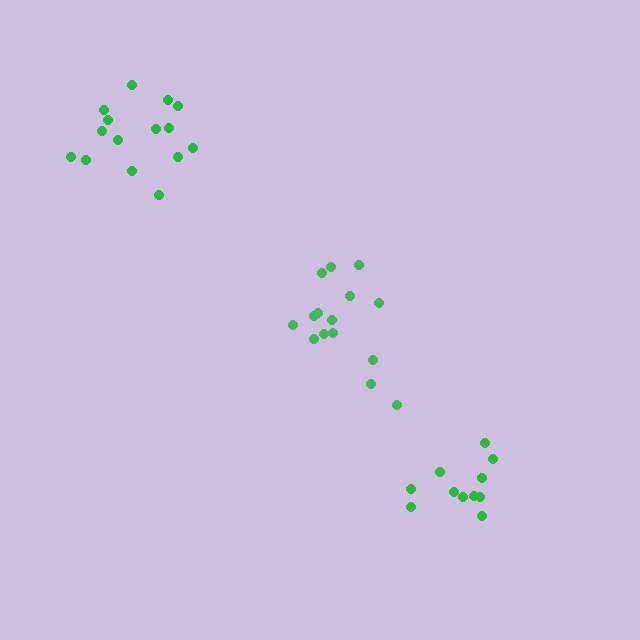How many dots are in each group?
Group 1: 15 dots, Group 2: 11 dots, Group 3: 15 dots (41 total).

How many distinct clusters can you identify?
There are 3 distinct clusters.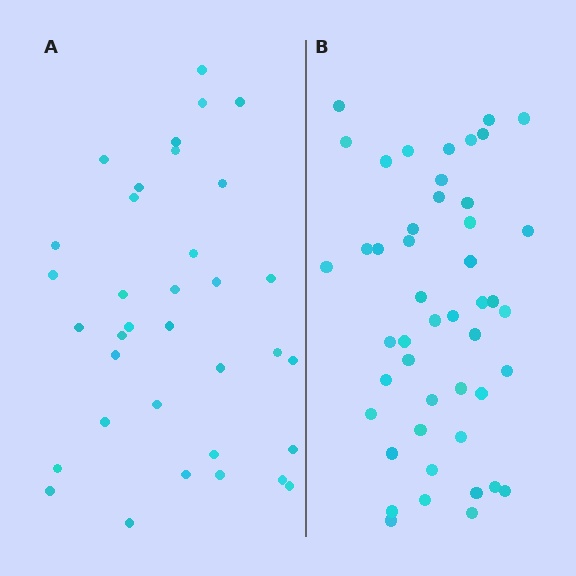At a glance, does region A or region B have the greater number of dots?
Region B (the right region) has more dots.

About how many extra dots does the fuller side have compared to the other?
Region B has roughly 12 or so more dots than region A.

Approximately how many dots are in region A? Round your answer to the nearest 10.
About 40 dots. (The exact count is 35, which rounds to 40.)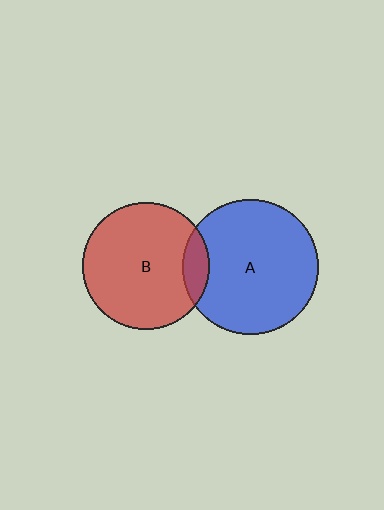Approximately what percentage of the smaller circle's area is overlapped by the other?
Approximately 10%.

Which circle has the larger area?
Circle A (blue).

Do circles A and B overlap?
Yes.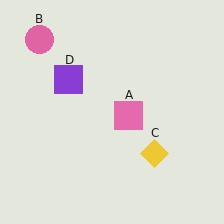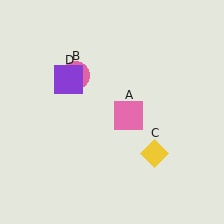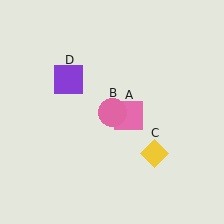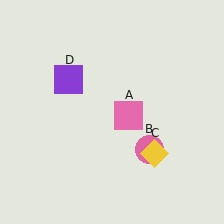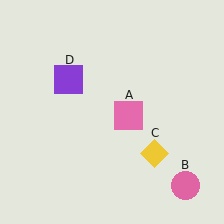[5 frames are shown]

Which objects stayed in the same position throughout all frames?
Pink square (object A) and yellow diamond (object C) and purple square (object D) remained stationary.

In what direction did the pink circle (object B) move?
The pink circle (object B) moved down and to the right.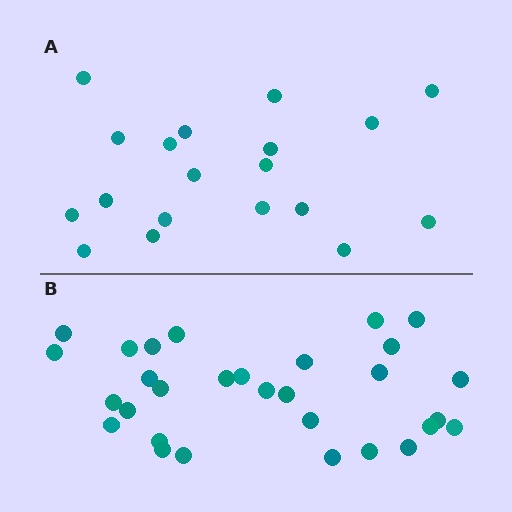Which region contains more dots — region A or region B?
Region B (the bottom region) has more dots.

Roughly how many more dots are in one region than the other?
Region B has roughly 12 or so more dots than region A.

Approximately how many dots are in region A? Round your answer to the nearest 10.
About 20 dots. (The exact count is 19, which rounds to 20.)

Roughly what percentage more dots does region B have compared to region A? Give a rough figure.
About 60% more.